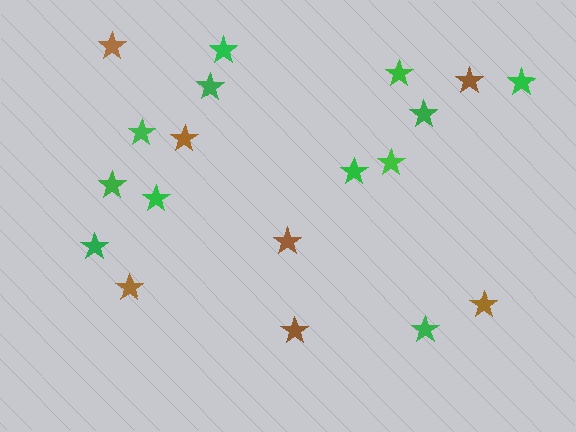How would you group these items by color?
There are 2 groups: one group of green stars (12) and one group of brown stars (7).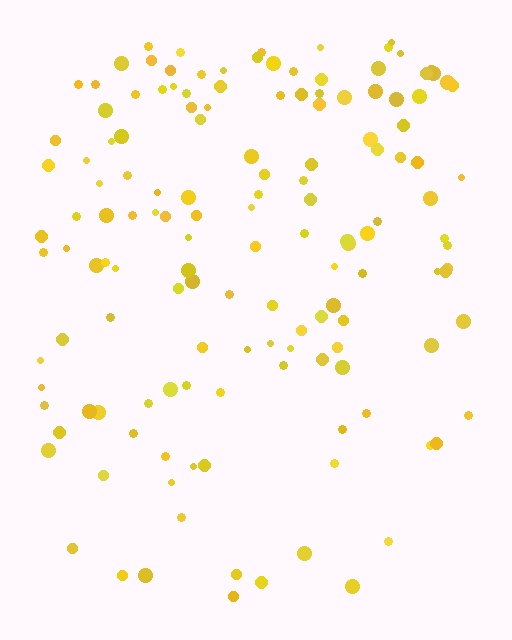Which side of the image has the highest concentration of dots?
The top.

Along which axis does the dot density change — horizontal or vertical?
Vertical.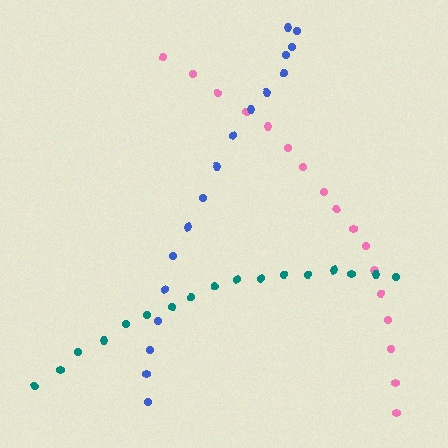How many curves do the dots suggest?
There are 3 distinct paths.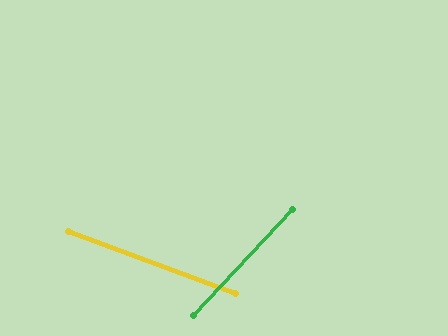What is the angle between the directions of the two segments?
Approximately 67 degrees.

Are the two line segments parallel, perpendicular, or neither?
Neither parallel nor perpendicular — they differ by about 67°.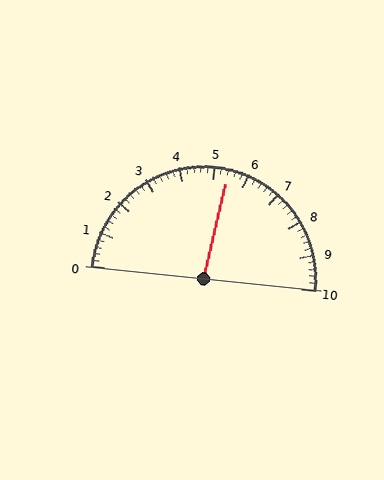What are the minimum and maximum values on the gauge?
The gauge ranges from 0 to 10.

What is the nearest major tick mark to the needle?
The nearest major tick mark is 5.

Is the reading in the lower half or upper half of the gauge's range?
The reading is in the upper half of the range (0 to 10).